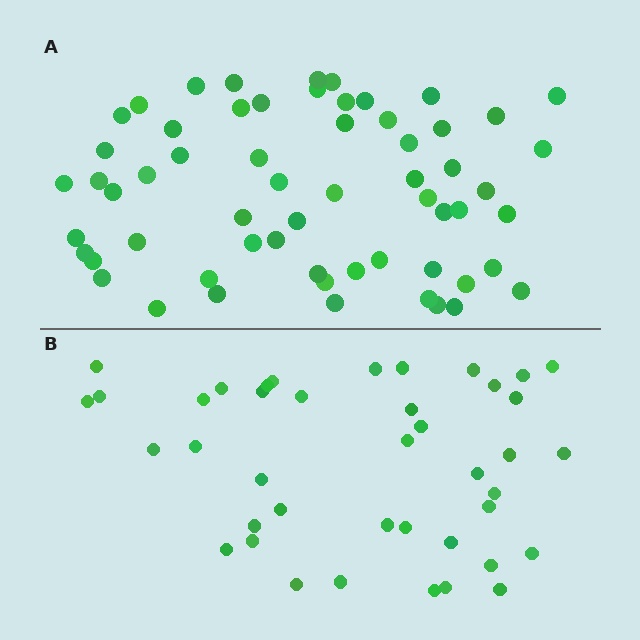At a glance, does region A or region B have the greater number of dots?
Region A (the top region) has more dots.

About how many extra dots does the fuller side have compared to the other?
Region A has approximately 20 more dots than region B.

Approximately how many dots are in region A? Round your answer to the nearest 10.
About 60 dots.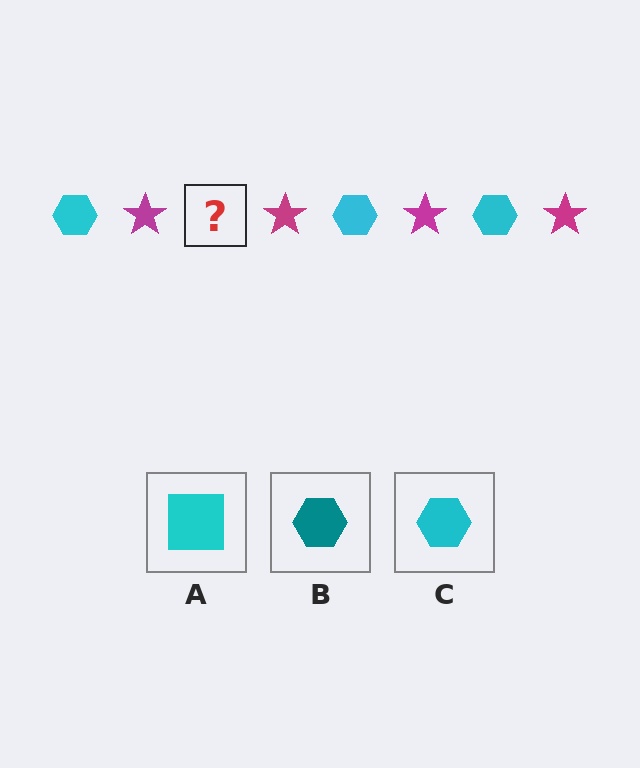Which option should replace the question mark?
Option C.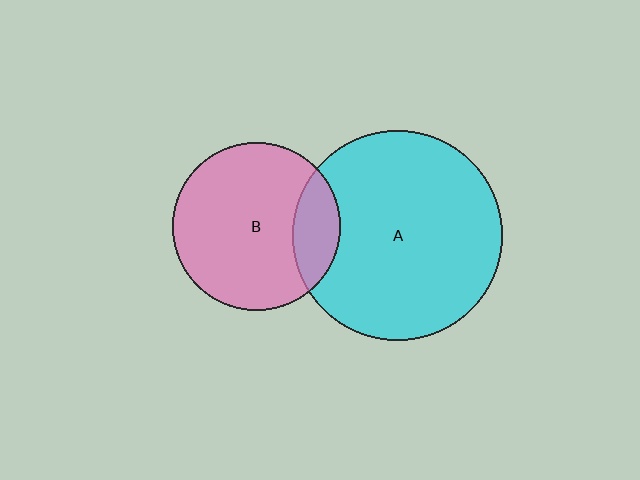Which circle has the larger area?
Circle A (cyan).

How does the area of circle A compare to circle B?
Approximately 1.6 times.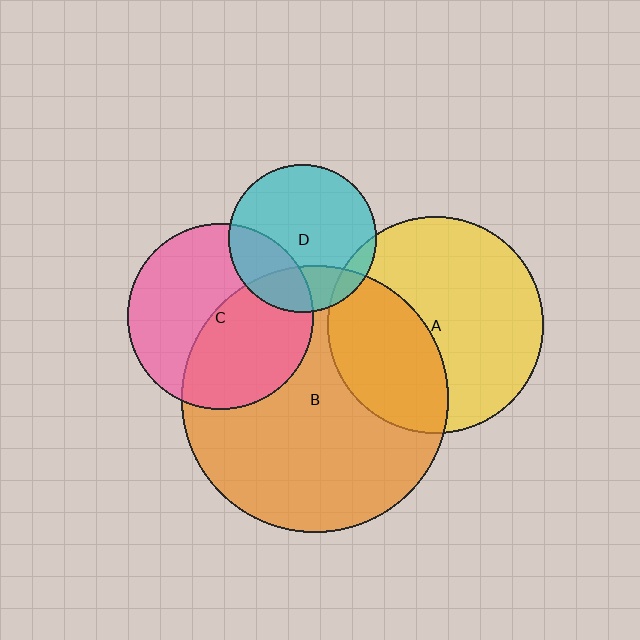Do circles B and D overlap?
Yes.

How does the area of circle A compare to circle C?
Approximately 1.4 times.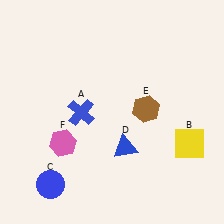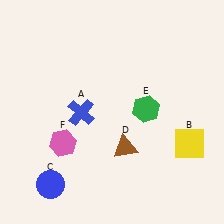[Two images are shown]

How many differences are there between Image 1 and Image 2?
There are 2 differences between the two images.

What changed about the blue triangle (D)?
In Image 1, D is blue. In Image 2, it changed to brown.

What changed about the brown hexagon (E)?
In Image 1, E is brown. In Image 2, it changed to green.